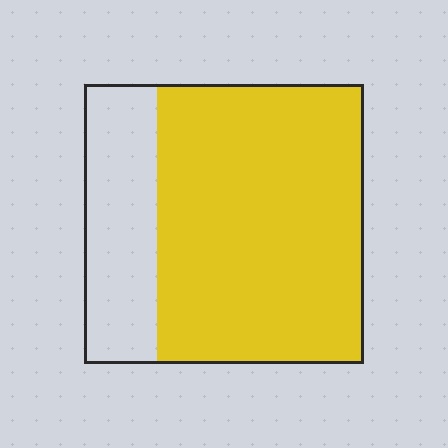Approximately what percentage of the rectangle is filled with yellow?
Approximately 75%.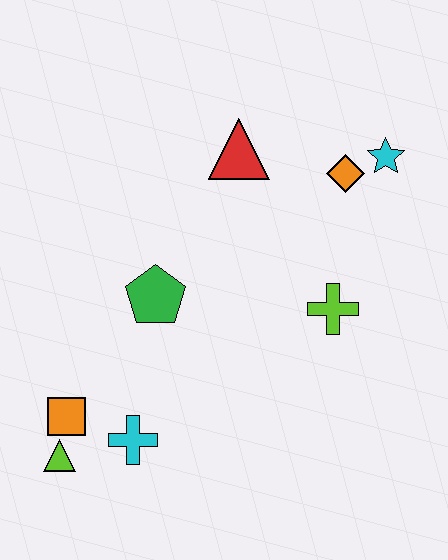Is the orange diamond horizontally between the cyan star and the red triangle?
Yes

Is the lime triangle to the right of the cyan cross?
No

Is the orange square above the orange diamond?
No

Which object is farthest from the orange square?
The cyan star is farthest from the orange square.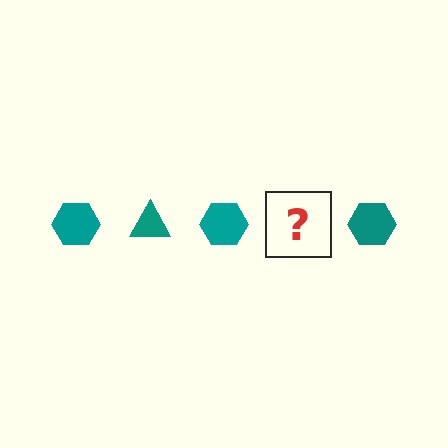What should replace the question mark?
The question mark should be replaced with a teal triangle.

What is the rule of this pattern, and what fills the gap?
The rule is that the pattern cycles through hexagon, triangle shapes in teal. The gap should be filled with a teal triangle.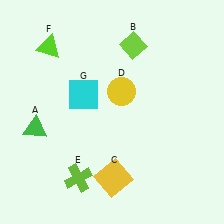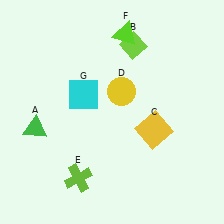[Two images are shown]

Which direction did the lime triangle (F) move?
The lime triangle (F) moved right.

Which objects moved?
The objects that moved are: the yellow square (C), the lime triangle (F).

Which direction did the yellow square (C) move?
The yellow square (C) moved up.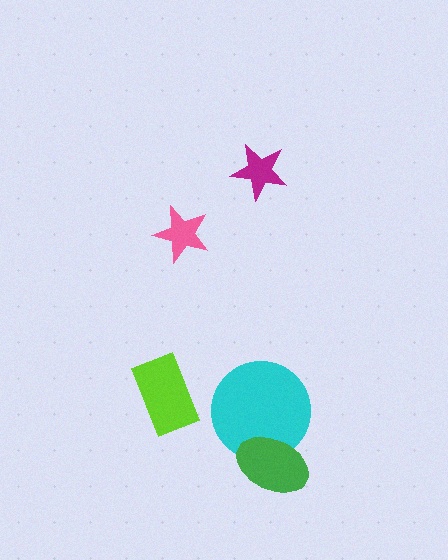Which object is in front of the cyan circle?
The green ellipse is in front of the cyan circle.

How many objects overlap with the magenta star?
0 objects overlap with the magenta star.